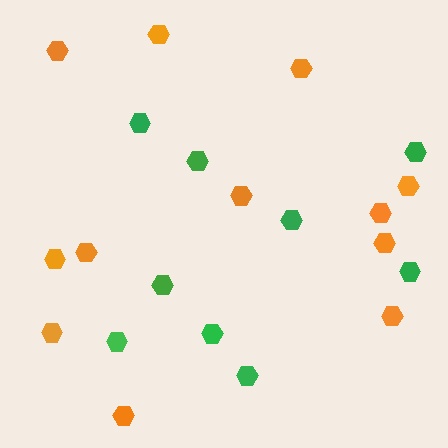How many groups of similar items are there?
There are 2 groups: one group of green hexagons (9) and one group of orange hexagons (12).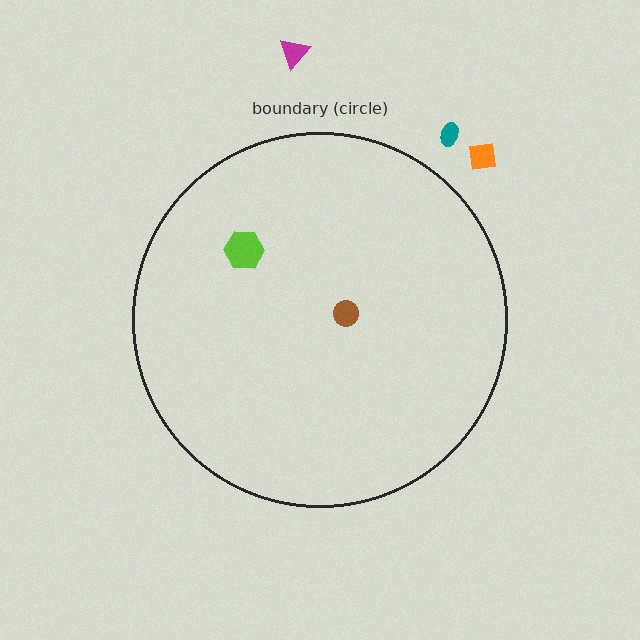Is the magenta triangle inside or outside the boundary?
Outside.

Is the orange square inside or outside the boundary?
Outside.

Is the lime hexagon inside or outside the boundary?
Inside.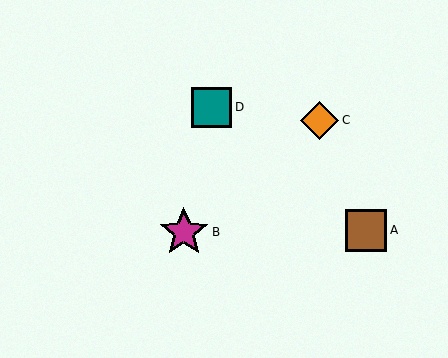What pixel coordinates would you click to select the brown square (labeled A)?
Click at (366, 230) to select the brown square A.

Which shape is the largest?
The magenta star (labeled B) is the largest.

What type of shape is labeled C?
Shape C is an orange diamond.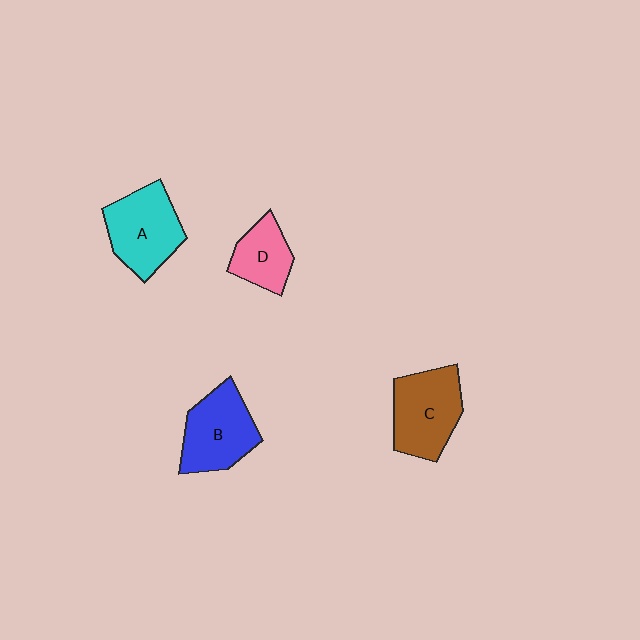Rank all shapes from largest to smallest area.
From largest to smallest: C (brown), A (cyan), B (blue), D (pink).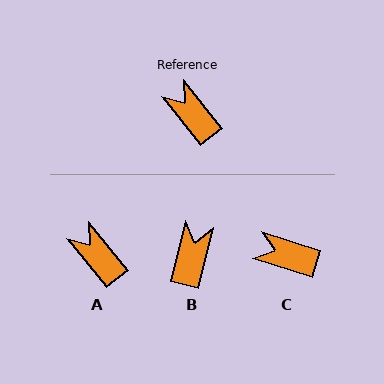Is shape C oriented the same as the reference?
No, it is off by about 33 degrees.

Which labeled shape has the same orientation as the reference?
A.